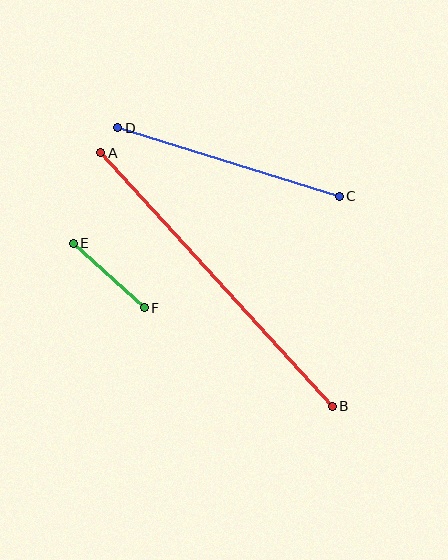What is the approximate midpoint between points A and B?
The midpoint is at approximately (216, 280) pixels.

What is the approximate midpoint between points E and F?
The midpoint is at approximately (109, 275) pixels.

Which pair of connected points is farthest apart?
Points A and B are farthest apart.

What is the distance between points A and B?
The distance is approximately 343 pixels.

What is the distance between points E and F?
The distance is approximately 96 pixels.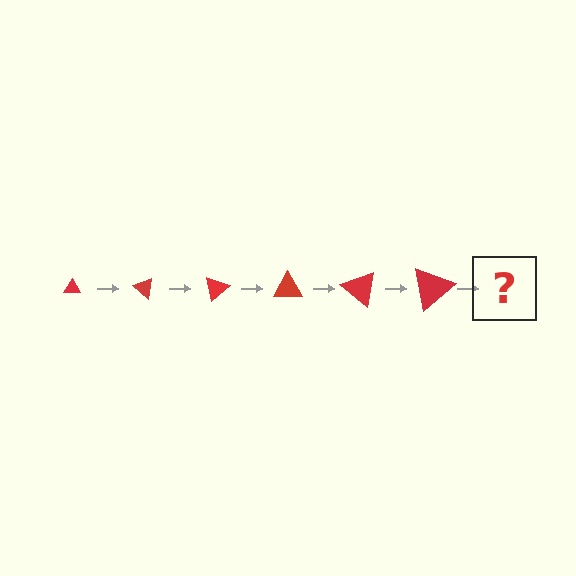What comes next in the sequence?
The next element should be a triangle, larger than the previous one and rotated 240 degrees from the start.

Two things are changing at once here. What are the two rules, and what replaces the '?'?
The two rules are that the triangle grows larger each step and it rotates 40 degrees each step. The '?' should be a triangle, larger than the previous one and rotated 240 degrees from the start.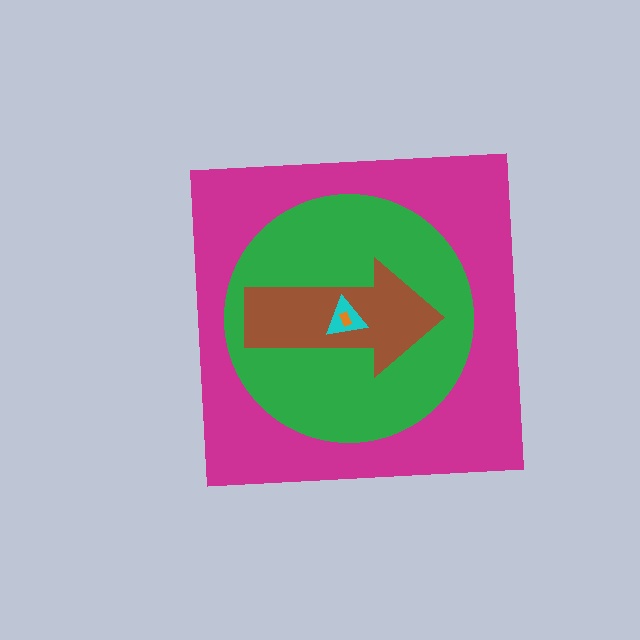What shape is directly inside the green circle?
The brown arrow.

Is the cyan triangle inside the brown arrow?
Yes.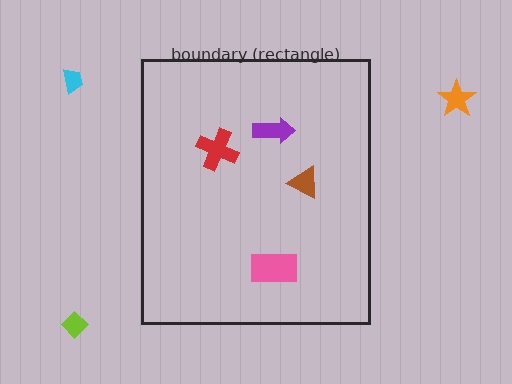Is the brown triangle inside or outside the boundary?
Inside.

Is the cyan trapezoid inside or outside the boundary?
Outside.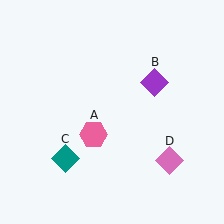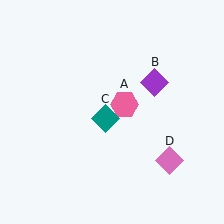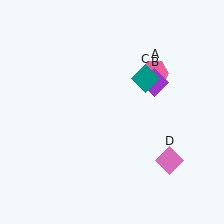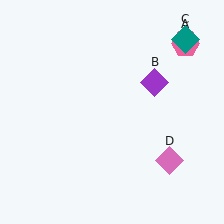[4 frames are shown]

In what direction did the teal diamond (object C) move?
The teal diamond (object C) moved up and to the right.